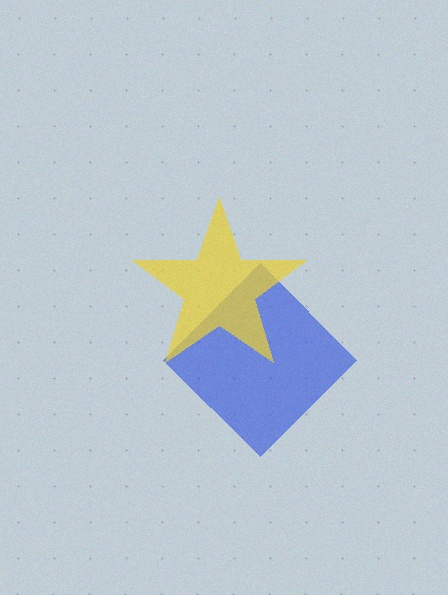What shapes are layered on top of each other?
The layered shapes are: a blue diamond, a yellow star.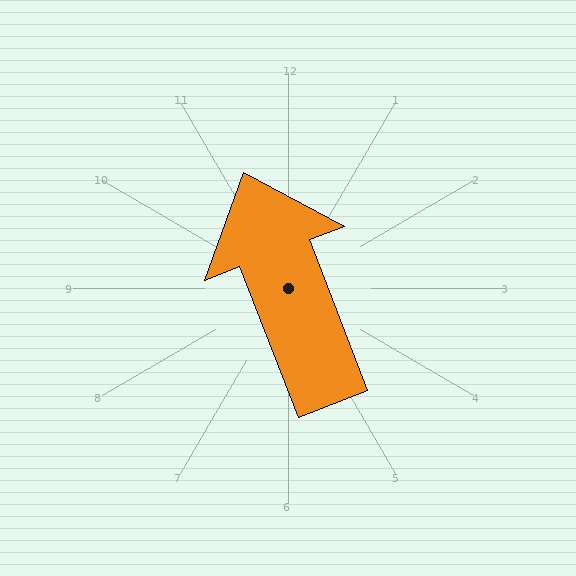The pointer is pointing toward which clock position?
Roughly 11 o'clock.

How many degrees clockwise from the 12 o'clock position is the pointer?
Approximately 339 degrees.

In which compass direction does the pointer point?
North.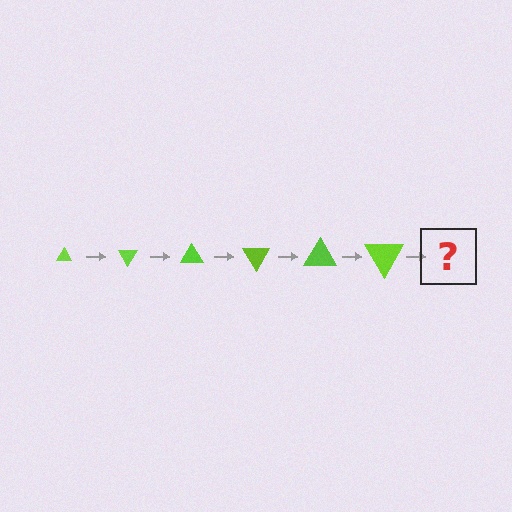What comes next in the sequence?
The next element should be a triangle, larger than the previous one and rotated 360 degrees from the start.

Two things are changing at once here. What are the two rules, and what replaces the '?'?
The two rules are that the triangle grows larger each step and it rotates 60 degrees each step. The '?' should be a triangle, larger than the previous one and rotated 360 degrees from the start.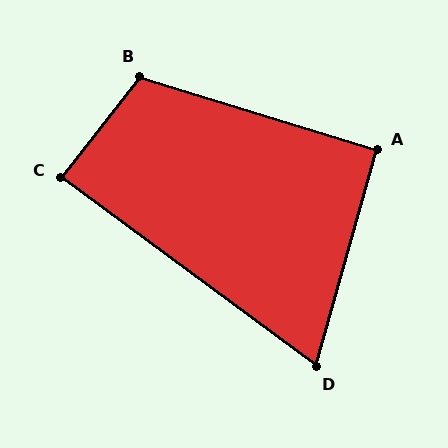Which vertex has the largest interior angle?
B, at approximately 111 degrees.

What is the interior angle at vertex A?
Approximately 92 degrees (approximately right).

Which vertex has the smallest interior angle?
D, at approximately 69 degrees.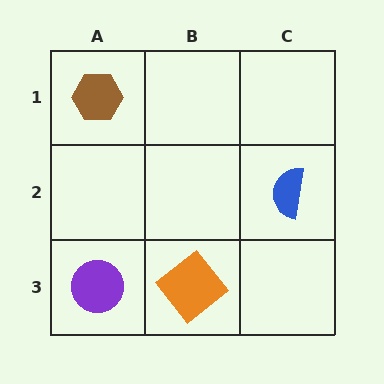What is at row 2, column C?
A blue semicircle.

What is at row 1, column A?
A brown hexagon.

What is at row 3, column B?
An orange diamond.